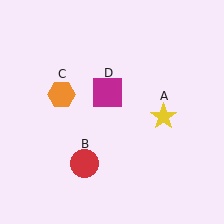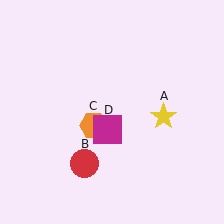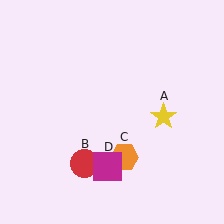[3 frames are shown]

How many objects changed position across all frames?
2 objects changed position: orange hexagon (object C), magenta square (object D).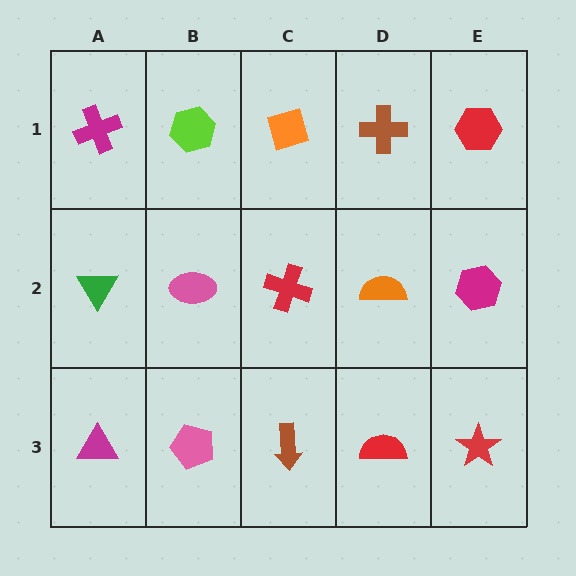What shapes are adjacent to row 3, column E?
A magenta hexagon (row 2, column E), a red semicircle (row 3, column D).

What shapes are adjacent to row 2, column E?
A red hexagon (row 1, column E), a red star (row 3, column E), an orange semicircle (row 2, column D).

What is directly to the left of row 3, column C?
A pink pentagon.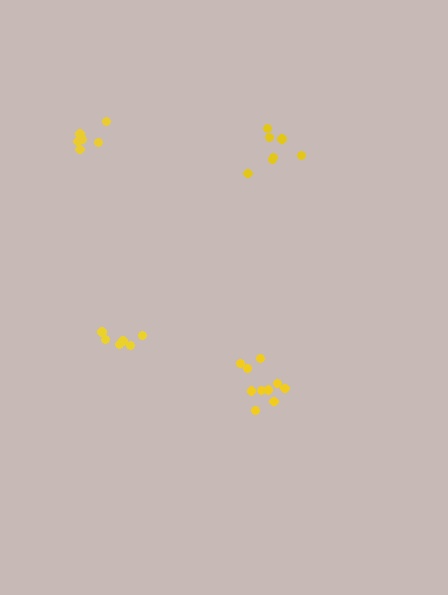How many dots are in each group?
Group 1: 10 dots, Group 2: 6 dots, Group 3: 6 dots, Group 4: 7 dots (29 total).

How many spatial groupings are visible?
There are 4 spatial groupings.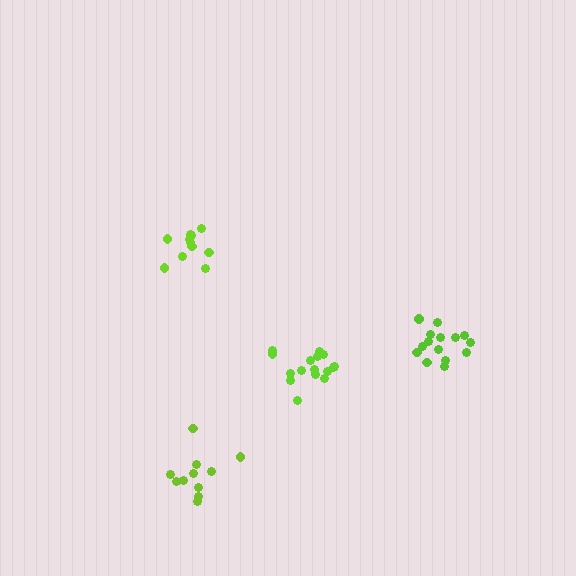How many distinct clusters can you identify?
There are 4 distinct clusters.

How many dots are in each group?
Group 1: 15 dots, Group 2: 11 dots, Group 3: 11 dots, Group 4: 16 dots (53 total).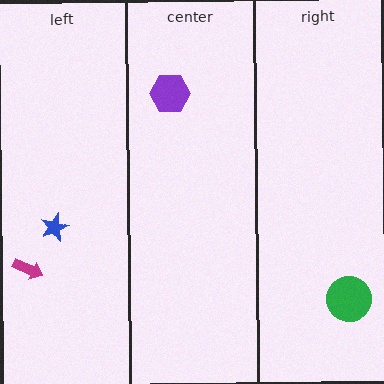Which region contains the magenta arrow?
The left region.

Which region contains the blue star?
The left region.